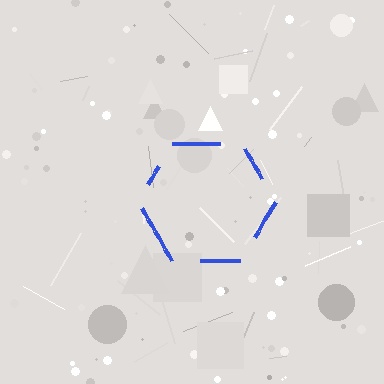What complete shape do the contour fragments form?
The contour fragments form a hexagon.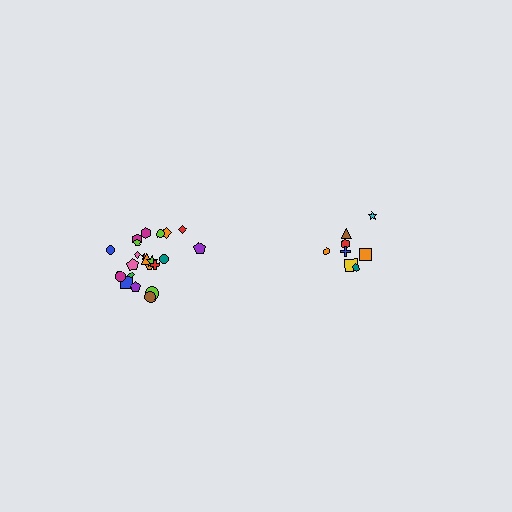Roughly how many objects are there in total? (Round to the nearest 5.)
Roughly 30 objects in total.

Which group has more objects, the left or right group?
The left group.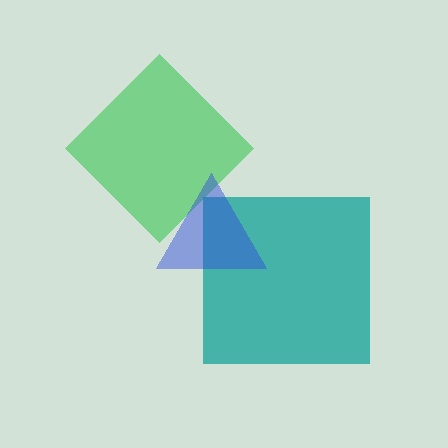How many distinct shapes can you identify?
There are 3 distinct shapes: a green diamond, a teal square, a blue triangle.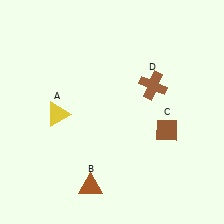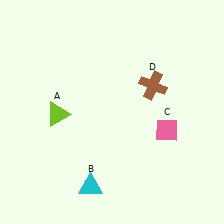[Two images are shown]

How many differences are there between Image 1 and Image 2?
There are 3 differences between the two images.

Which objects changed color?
A changed from yellow to lime. B changed from brown to cyan. C changed from brown to pink.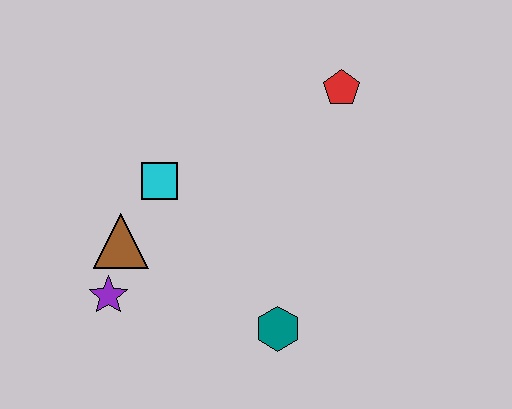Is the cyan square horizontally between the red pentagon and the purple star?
Yes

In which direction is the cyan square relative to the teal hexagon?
The cyan square is above the teal hexagon.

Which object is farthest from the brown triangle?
The red pentagon is farthest from the brown triangle.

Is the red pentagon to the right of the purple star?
Yes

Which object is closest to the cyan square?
The brown triangle is closest to the cyan square.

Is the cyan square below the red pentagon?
Yes